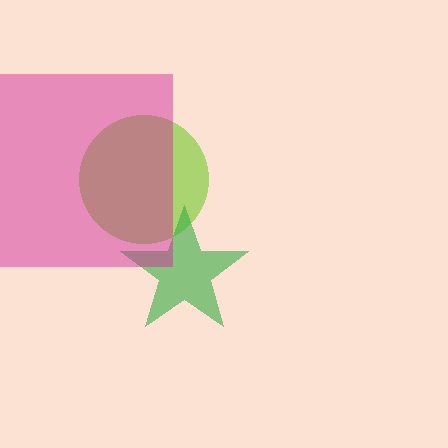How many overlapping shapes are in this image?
There are 3 overlapping shapes in the image.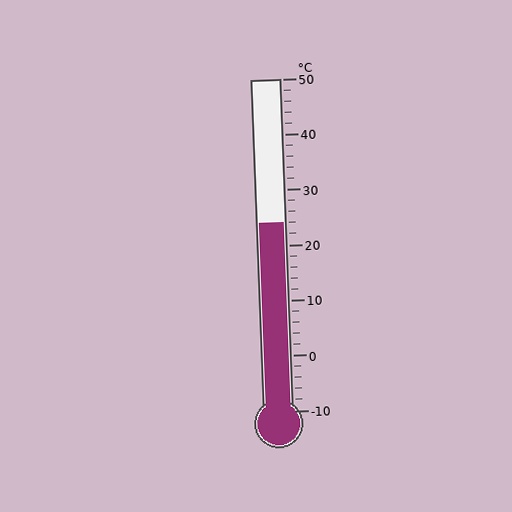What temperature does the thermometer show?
The thermometer shows approximately 24°C.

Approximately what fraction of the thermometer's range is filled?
The thermometer is filled to approximately 55% of its range.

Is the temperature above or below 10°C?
The temperature is above 10°C.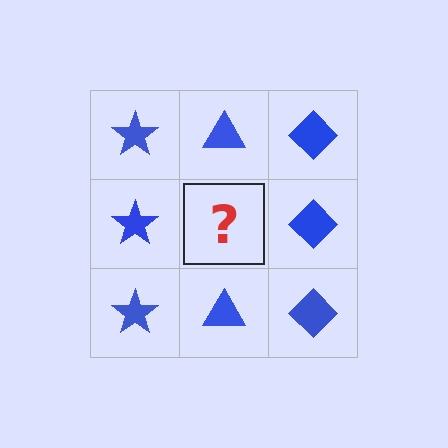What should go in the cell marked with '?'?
The missing cell should contain a blue triangle.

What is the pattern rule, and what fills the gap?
The rule is that each column has a consistent shape. The gap should be filled with a blue triangle.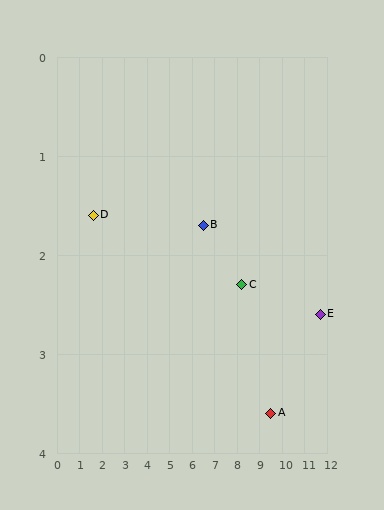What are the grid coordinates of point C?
Point C is at approximately (8.2, 2.3).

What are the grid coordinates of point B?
Point B is at approximately (6.5, 1.7).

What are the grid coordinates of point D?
Point D is at approximately (1.6, 1.6).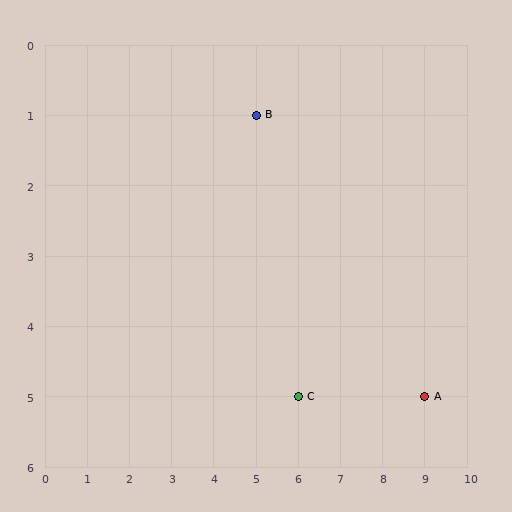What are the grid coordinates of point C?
Point C is at grid coordinates (6, 5).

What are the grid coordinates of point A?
Point A is at grid coordinates (9, 5).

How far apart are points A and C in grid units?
Points A and C are 3 columns apart.